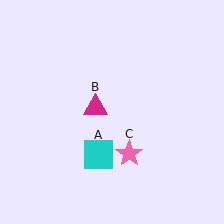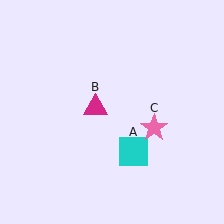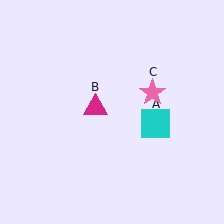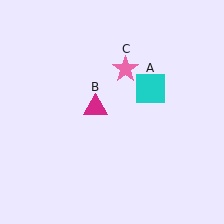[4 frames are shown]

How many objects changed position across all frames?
2 objects changed position: cyan square (object A), pink star (object C).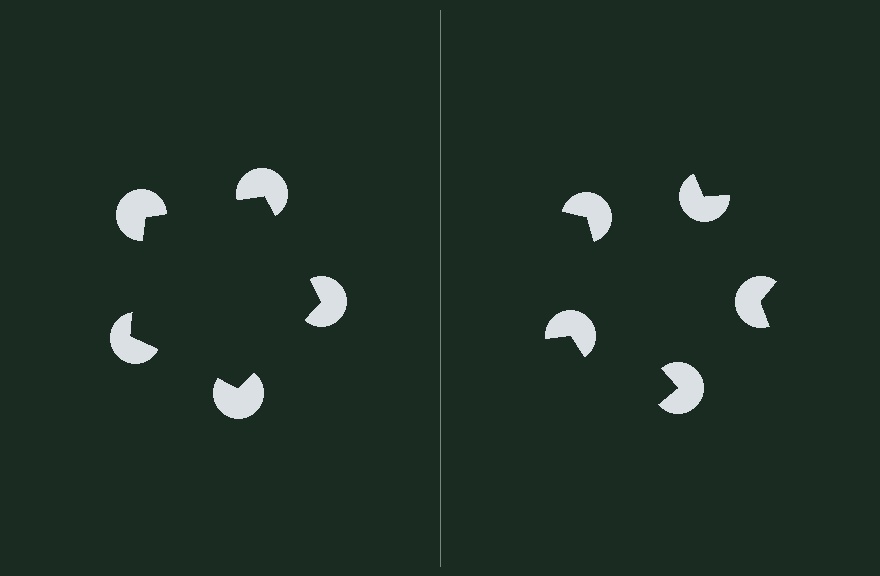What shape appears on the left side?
An illusory pentagon.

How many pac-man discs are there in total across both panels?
10 — 5 on each side.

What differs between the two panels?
The pac-man discs are positioned identically on both sides; only the wedge orientations differ. On the left they align to a pentagon; on the right they are misaligned.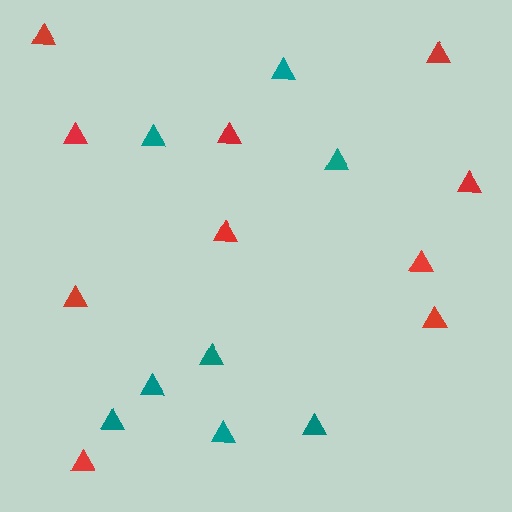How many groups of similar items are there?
There are 2 groups: one group of teal triangles (8) and one group of red triangles (10).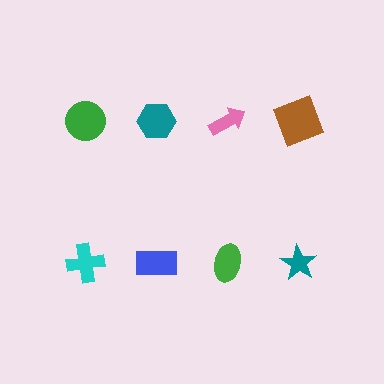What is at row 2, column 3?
A green ellipse.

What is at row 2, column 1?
A cyan cross.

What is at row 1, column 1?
A green circle.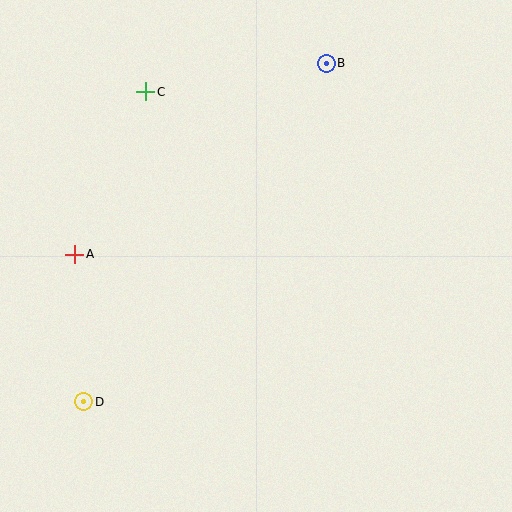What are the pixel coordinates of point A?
Point A is at (75, 254).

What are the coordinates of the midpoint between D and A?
The midpoint between D and A is at (79, 328).